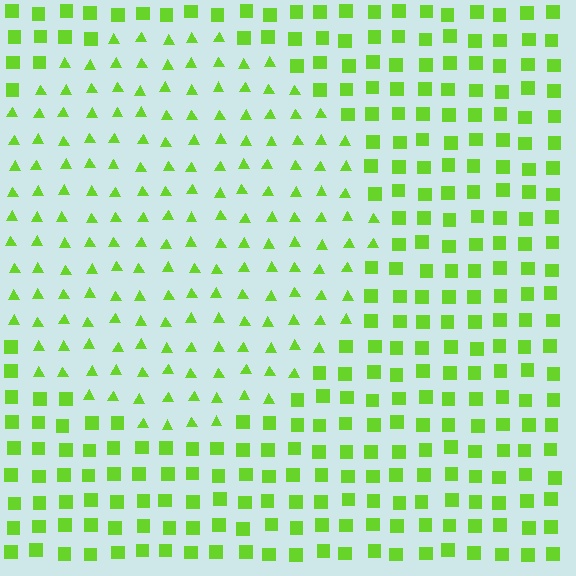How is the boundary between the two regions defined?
The boundary is defined by a change in element shape: triangles inside vs. squares outside. All elements share the same color and spacing.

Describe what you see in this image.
The image is filled with small lime elements arranged in a uniform grid. A circle-shaped region contains triangles, while the surrounding area contains squares. The boundary is defined purely by the change in element shape.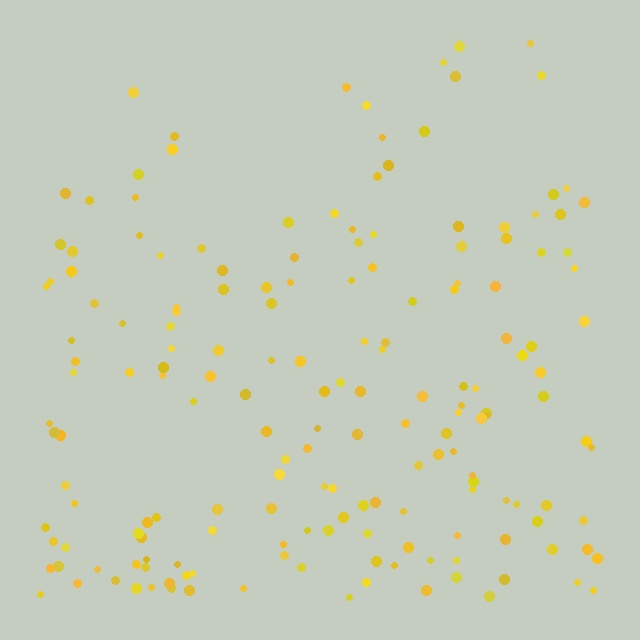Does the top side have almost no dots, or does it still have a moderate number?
Still a moderate number, just noticeably fewer than the bottom.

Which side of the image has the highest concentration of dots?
The bottom.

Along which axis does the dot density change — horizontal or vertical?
Vertical.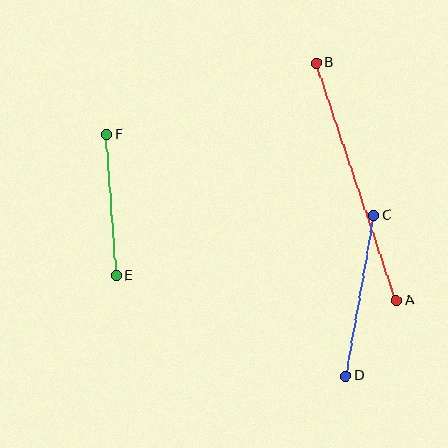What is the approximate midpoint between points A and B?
The midpoint is at approximately (356, 182) pixels.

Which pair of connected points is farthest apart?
Points A and B are farthest apart.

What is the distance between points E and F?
The distance is approximately 141 pixels.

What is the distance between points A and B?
The distance is approximately 251 pixels.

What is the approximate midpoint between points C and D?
The midpoint is at approximately (360, 296) pixels.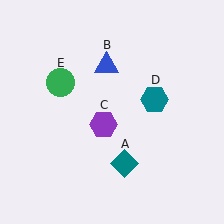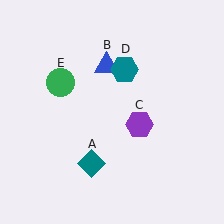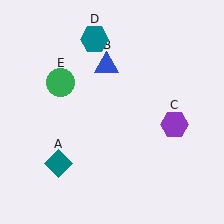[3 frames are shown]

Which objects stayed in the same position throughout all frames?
Blue triangle (object B) and green circle (object E) remained stationary.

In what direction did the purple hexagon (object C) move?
The purple hexagon (object C) moved right.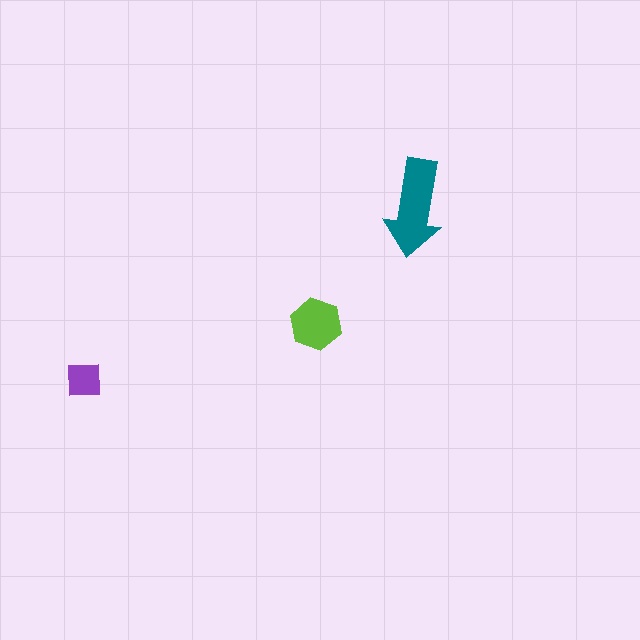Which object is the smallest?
The purple square.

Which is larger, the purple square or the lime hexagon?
The lime hexagon.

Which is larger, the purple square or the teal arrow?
The teal arrow.